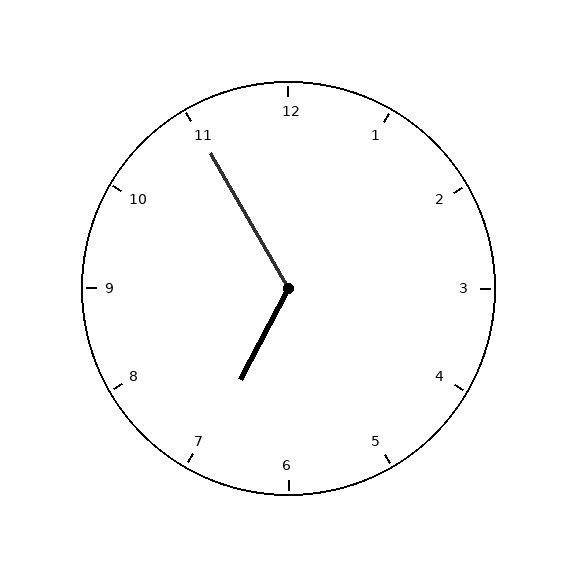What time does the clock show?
6:55.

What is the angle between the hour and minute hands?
Approximately 122 degrees.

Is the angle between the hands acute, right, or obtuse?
It is obtuse.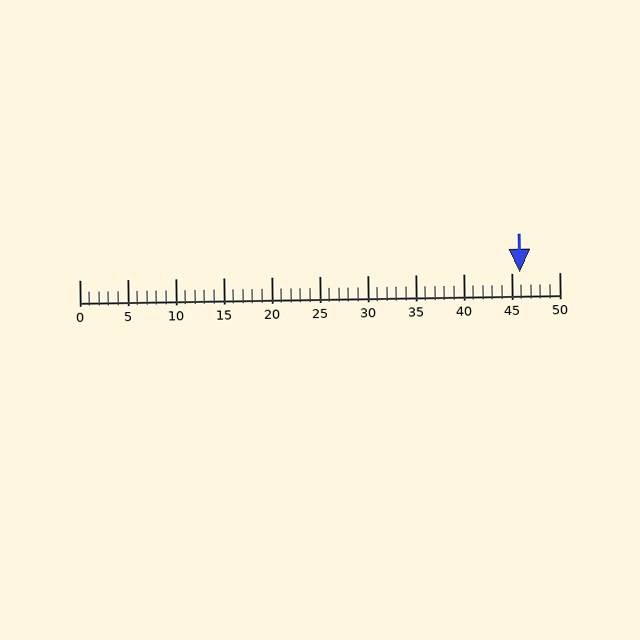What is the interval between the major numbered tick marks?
The major tick marks are spaced 5 units apart.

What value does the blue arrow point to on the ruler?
The blue arrow points to approximately 46.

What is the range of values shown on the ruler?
The ruler shows values from 0 to 50.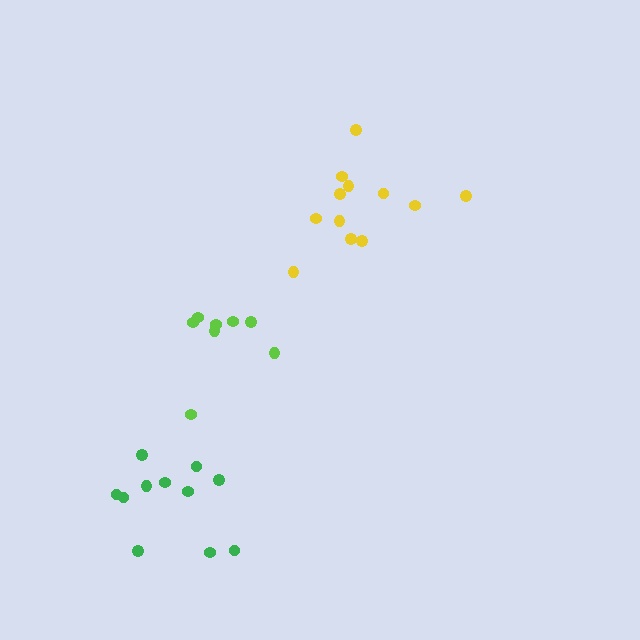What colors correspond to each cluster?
The clusters are colored: yellow, lime, green.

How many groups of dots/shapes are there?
There are 3 groups.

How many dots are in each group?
Group 1: 12 dots, Group 2: 8 dots, Group 3: 11 dots (31 total).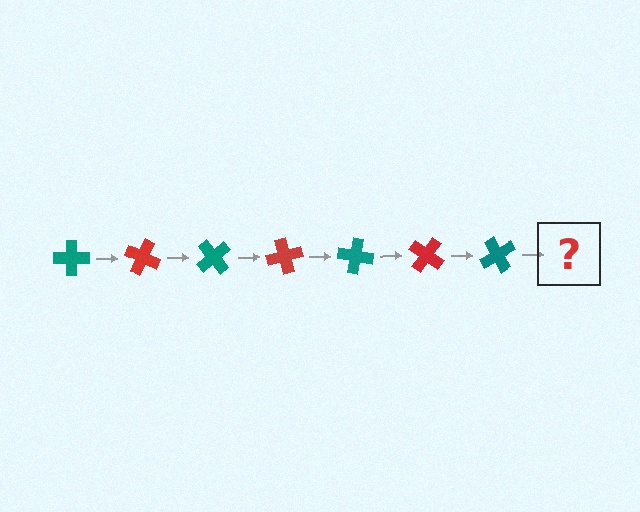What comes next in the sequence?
The next element should be a red cross, rotated 175 degrees from the start.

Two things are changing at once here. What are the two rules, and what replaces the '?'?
The two rules are that it rotates 25 degrees each step and the color cycles through teal and red. The '?' should be a red cross, rotated 175 degrees from the start.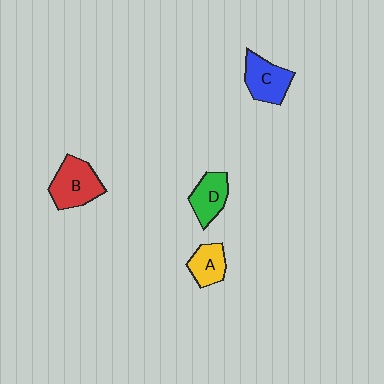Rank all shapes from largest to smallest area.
From largest to smallest: B (red), C (blue), D (green), A (yellow).